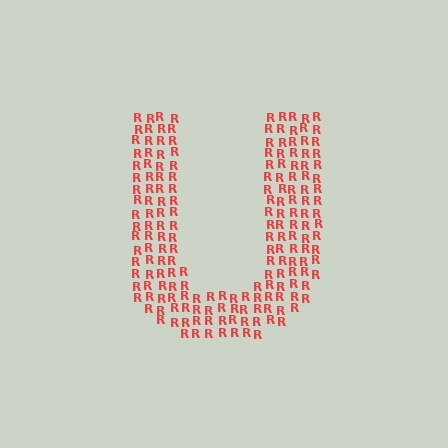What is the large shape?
The large shape is the letter U.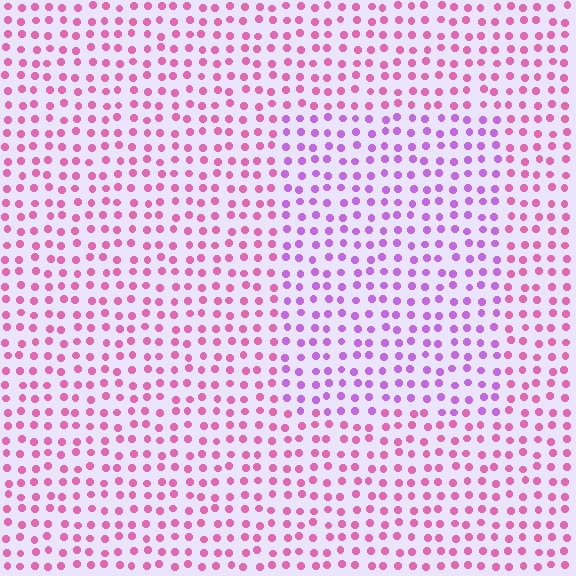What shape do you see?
I see a rectangle.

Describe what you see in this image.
The image is filled with small pink elements in a uniform arrangement. A rectangle-shaped region is visible where the elements are tinted to a slightly different hue, forming a subtle color boundary.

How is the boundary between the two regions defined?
The boundary is defined purely by a slight shift in hue (about 39 degrees). Spacing, size, and orientation are identical on both sides.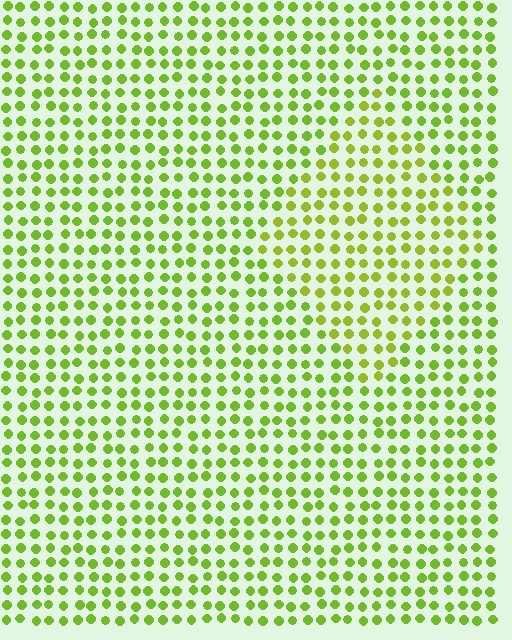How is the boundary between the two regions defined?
The boundary is defined purely by a slight shift in hue (about 17 degrees). Spacing, size, and orientation are identical on both sides.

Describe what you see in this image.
The image is filled with small lime elements in a uniform arrangement. A diamond-shaped region is visible where the elements are tinted to a slightly different hue, forming a subtle color boundary.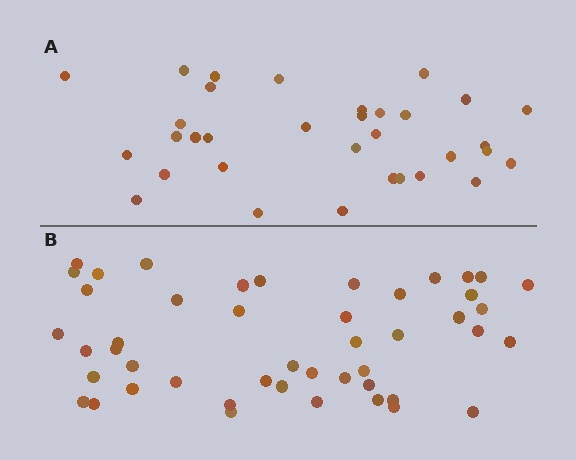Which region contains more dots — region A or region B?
Region B (the bottom region) has more dots.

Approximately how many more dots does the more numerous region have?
Region B has approximately 15 more dots than region A.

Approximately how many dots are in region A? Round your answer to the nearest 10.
About 30 dots. (The exact count is 33, which rounds to 30.)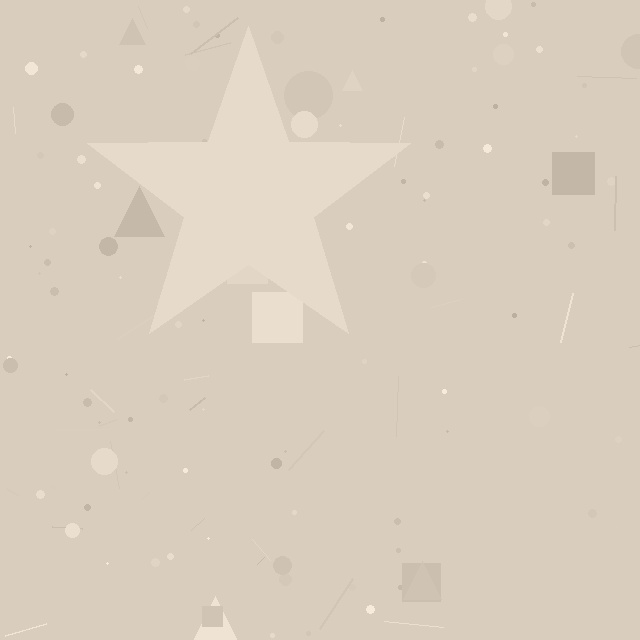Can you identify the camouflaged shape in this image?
The camouflaged shape is a star.